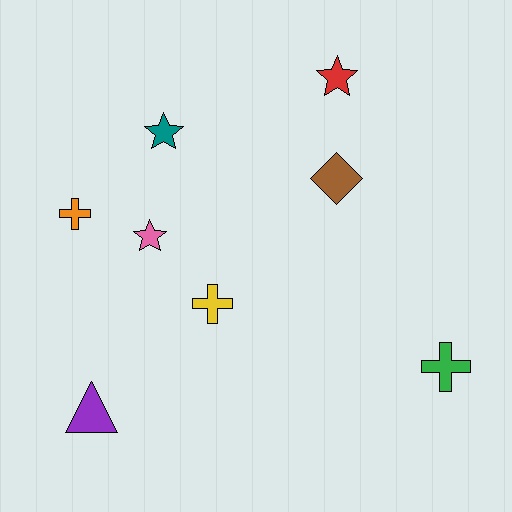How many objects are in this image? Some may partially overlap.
There are 8 objects.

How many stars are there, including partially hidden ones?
There are 3 stars.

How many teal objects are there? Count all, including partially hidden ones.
There is 1 teal object.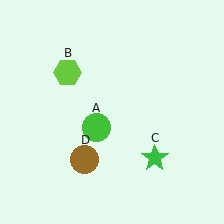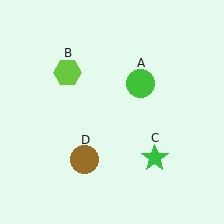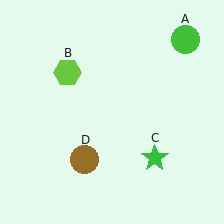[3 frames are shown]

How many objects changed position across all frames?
1 object changed position: green circle (object A).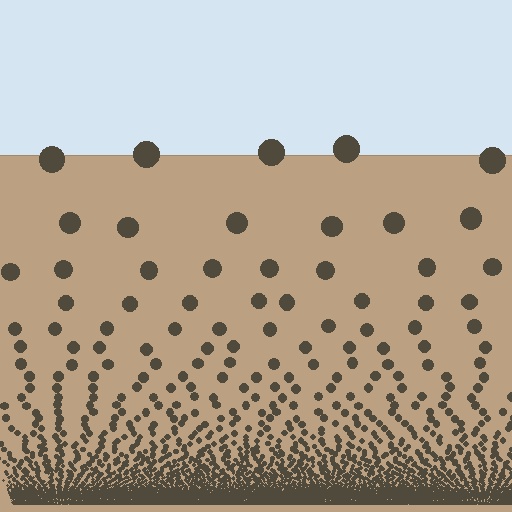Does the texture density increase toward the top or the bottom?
Density increases toward the bottom.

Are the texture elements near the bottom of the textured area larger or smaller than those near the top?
Smaller. The gradient is inverted — elements near the bottom are smaller and denser.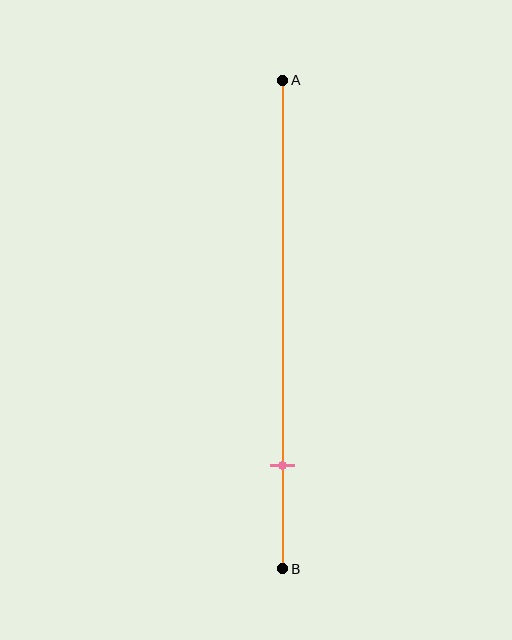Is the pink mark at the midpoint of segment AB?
No, the mark is at about 80% from A, not at the 50% midpoint.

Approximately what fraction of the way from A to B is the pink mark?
The pink mark is approximately 80% of the way from A to B.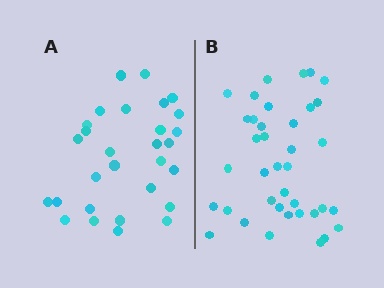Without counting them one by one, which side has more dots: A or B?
Region B (the right region) has more dots.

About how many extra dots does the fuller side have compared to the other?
Region B has roughly 8 or so more dots than region A.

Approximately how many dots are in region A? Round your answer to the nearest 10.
About 30 dots. (The exact count is 29, which rounds to 30.)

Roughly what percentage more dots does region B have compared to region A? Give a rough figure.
About 30% more.